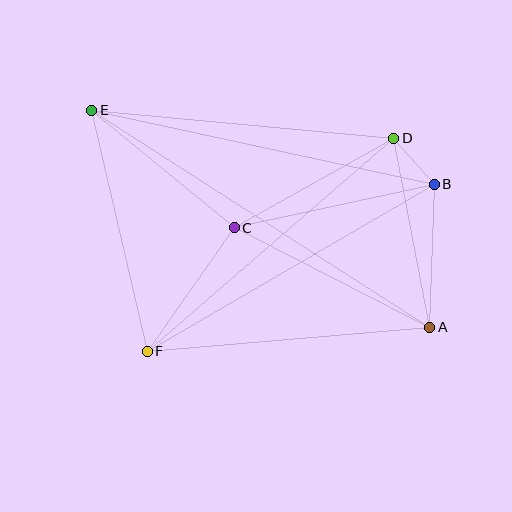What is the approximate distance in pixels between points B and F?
The distance between B and F is approximately 332 pixels.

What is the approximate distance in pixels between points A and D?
The distance between A and D is approximately 193 pixels.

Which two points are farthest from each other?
Points A and E are farthest from each other.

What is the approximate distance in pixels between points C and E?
The distance between C and E is approximately 185 pixels.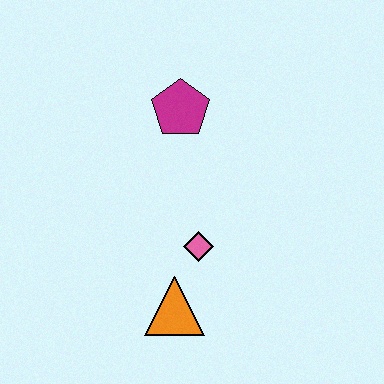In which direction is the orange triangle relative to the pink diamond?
The orange triangle is below the pink diamond.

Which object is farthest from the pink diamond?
The magenta pentagon is farthest from the pink diamond.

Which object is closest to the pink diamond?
The orange triangle is closest to the pink diamond.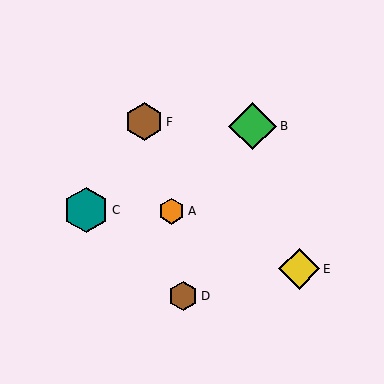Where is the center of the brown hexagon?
The center of the brown hexagon is at (144, 122).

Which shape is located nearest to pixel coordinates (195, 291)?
The brown hexagon (labeled D) at (183, 296) is nearest to that location.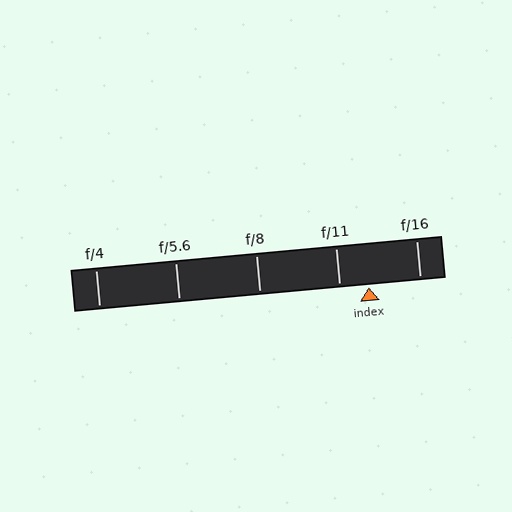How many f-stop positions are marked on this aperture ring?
There are 5 f-stop positions marked.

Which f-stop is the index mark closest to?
The index mark is closest to f/11.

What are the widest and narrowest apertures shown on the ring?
The widest aperture shown is f/4 and the narrowest is f/16.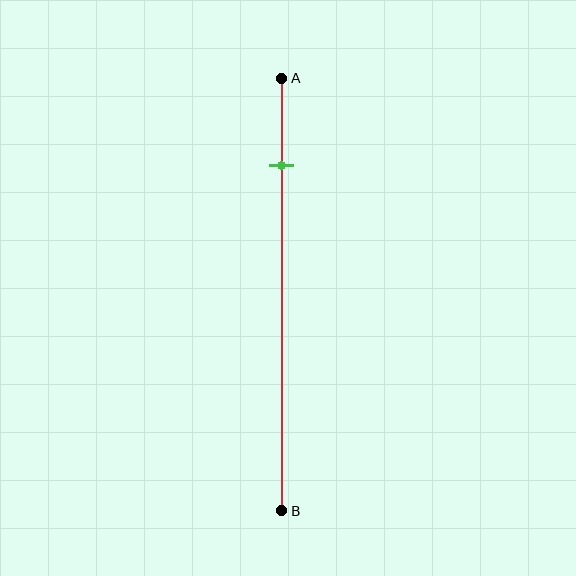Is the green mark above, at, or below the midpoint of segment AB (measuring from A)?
The green mark is above the midpoint of segment AB.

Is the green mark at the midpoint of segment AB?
No, the mark is at about 20% from A, not at the 50% midpoint.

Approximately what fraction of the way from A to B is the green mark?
The green mark is approximately 20% of the way from A to B.